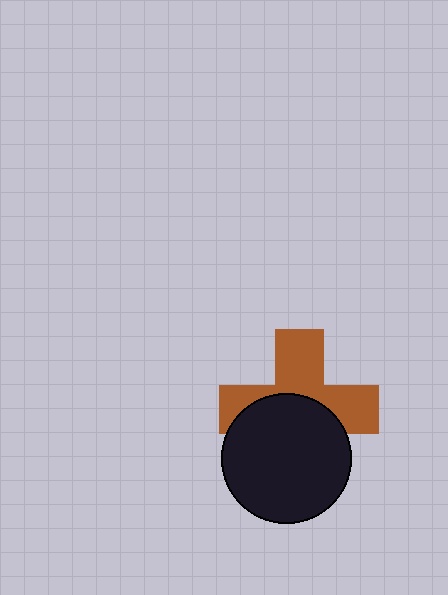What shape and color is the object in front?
The object in front is a black circle.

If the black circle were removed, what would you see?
You would see the complete brown cross.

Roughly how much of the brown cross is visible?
About half of it is visible (roughly 52%).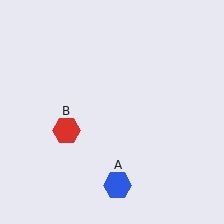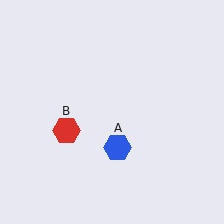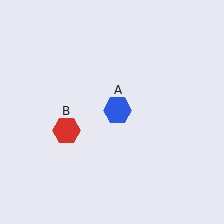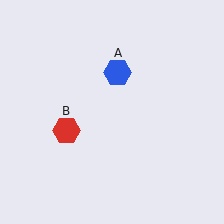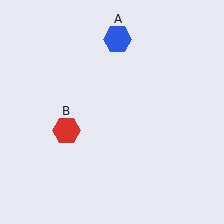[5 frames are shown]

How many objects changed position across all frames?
1 object changed position: blue hexagon (object A).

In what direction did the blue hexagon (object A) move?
The blue hexagon (object A) moved up.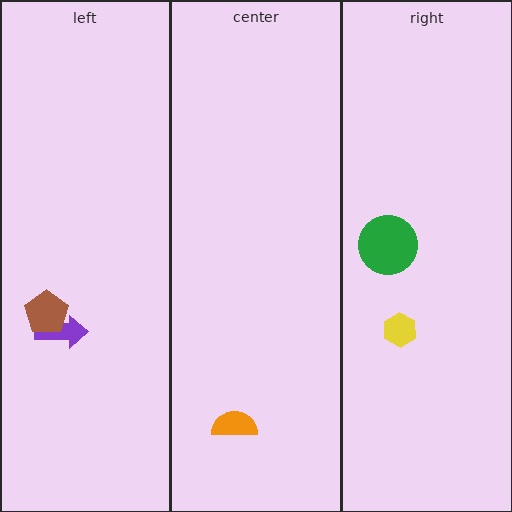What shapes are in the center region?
The orange semicircle.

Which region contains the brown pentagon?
The left region.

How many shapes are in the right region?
2.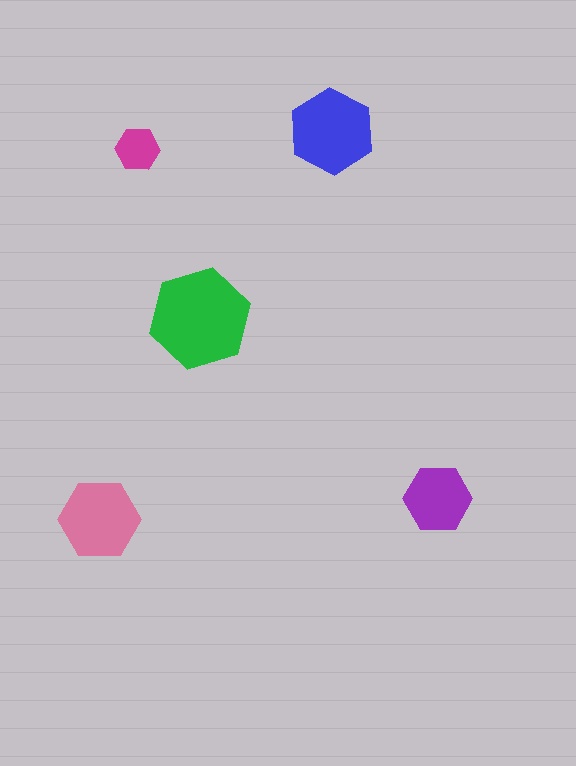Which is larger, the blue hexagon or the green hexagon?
The green one.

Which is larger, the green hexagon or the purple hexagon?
The green one.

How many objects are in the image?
There are 5 objects in the image.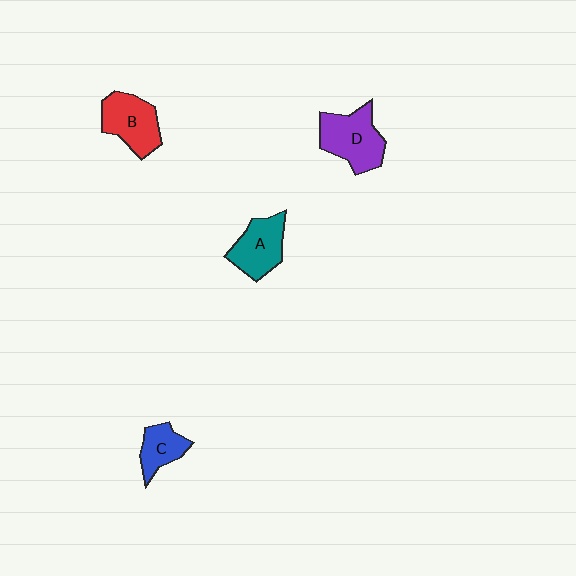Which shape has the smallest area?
Shape C (blue).